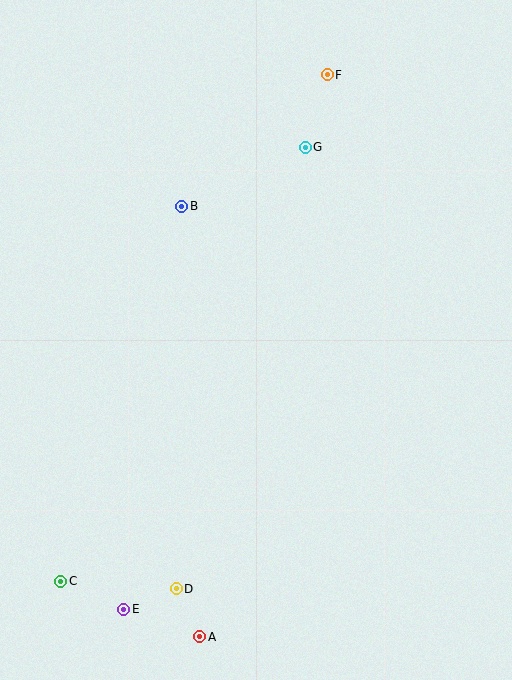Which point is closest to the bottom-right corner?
Point A is closest to the bottom-right corner.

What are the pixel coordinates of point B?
Point B is at (182, 206).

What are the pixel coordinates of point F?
Point F is at (327, 75).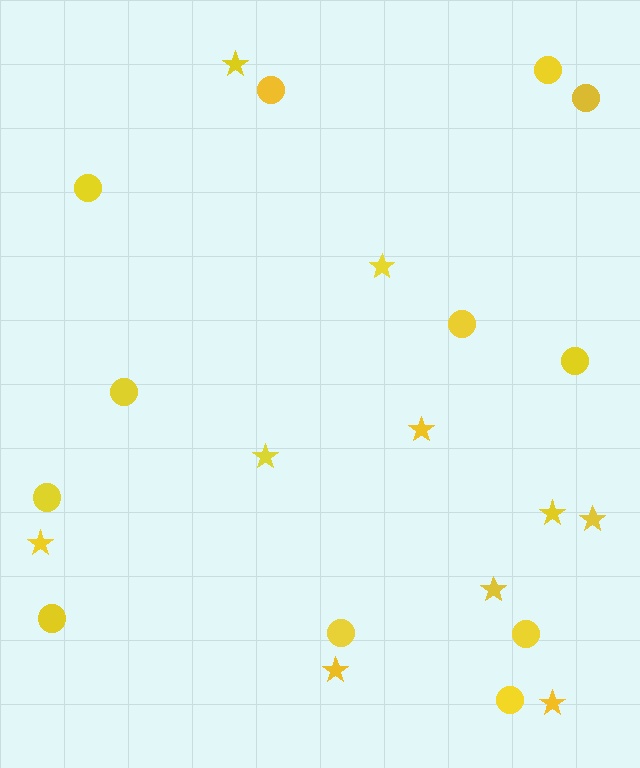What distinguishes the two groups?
There are 2 groups: one group of circles (12) and one group of stars (10).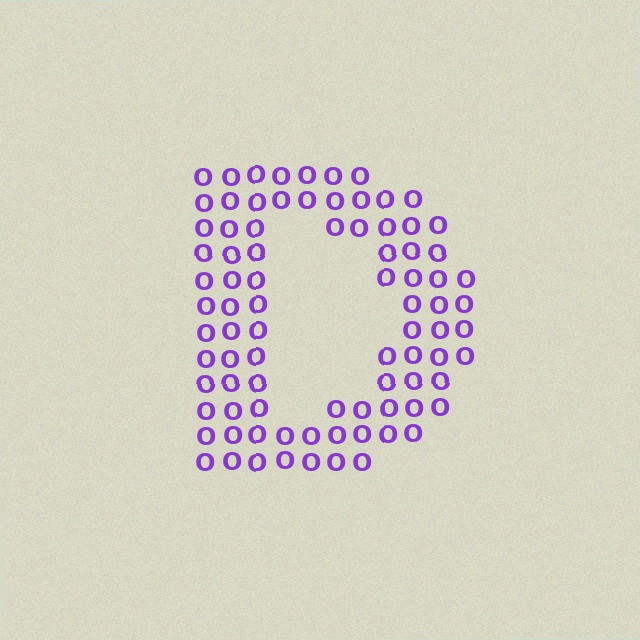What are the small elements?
The small elements are letter O's.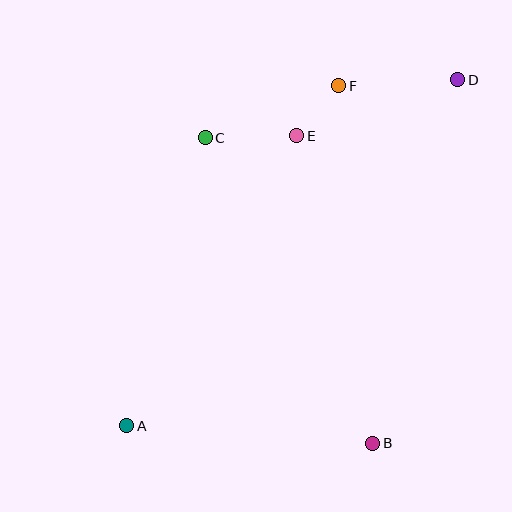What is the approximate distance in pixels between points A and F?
The distance between A and F is approximately 400 pixels.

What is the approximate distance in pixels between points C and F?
The distance between C and F is approximately 143 pixels.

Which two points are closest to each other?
Points E and F are closest to each other.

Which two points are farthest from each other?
Points A and D are farthest from each other.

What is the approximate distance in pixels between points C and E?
The distance between C and E is approximately 91 pixels.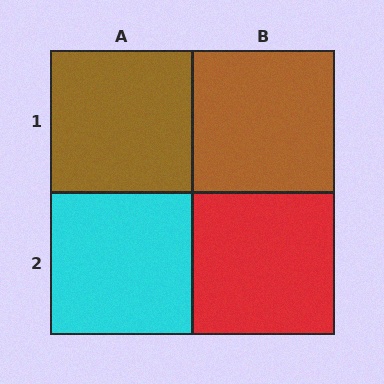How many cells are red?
1 cell is red.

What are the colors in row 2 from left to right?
Cyan, red.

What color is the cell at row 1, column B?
Brown.